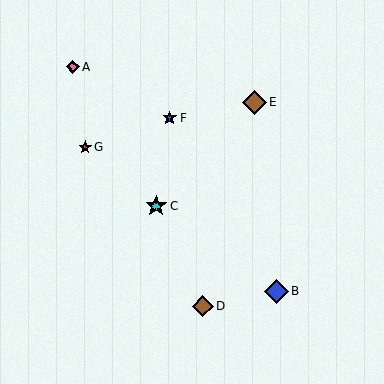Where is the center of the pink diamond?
The center of the pink diamond is at (73, 67).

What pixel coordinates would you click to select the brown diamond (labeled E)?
Click at (255, 102) to select the brown diamond E.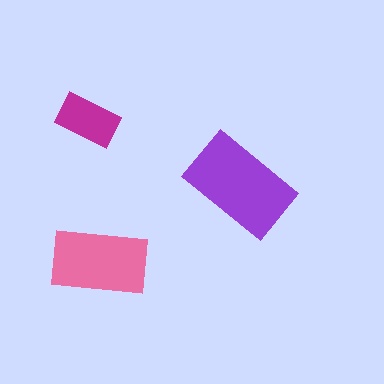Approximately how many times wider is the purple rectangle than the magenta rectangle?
About 2 times wider.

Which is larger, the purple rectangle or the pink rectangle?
The purple one.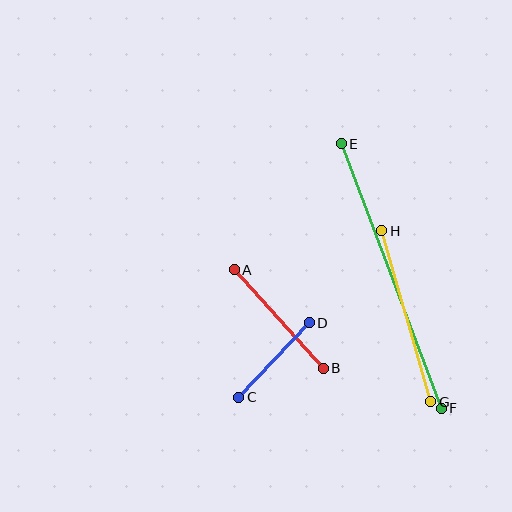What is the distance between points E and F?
The distance is approximately 283 pixels.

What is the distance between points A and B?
The distance is approximately 133 pixels.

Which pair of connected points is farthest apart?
Points E and F are farthest apart.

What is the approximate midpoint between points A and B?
The midpoint is at approximately (279, 319) pixels.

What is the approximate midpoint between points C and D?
The midpoint is at approximately (274, 360) pixels.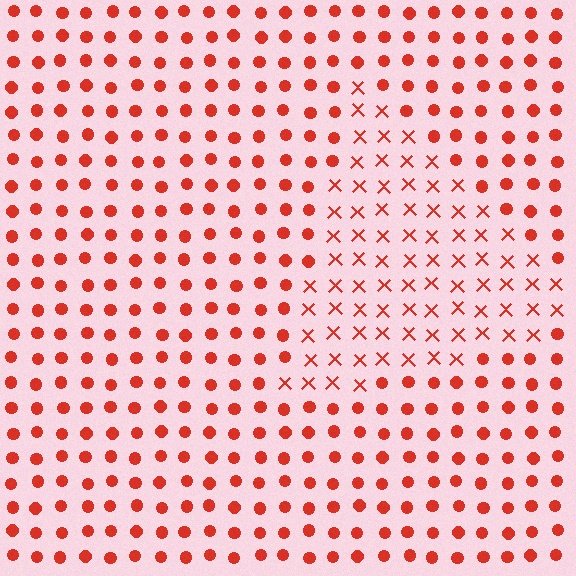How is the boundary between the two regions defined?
The boundary is defined by a change in element shape: X marks inside vs. circles outside. All elements share the same color and spacing.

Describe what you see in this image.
The image is filled with small red elements arranged in a uniform grid. A triangle-shaped region contains X marks, while the surrounding area contains circles. The boundary is defined purely by the change in element shape.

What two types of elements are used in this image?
The image uses X marks inside the triangle region and circles outside it.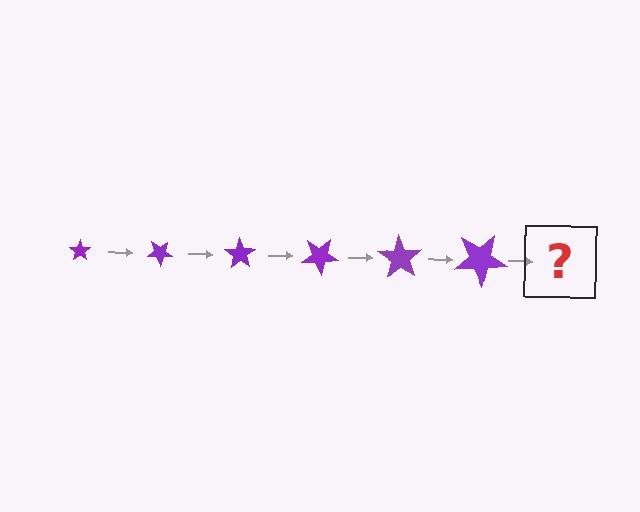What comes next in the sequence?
The next element should be a star, larger than the previous one and rotated 210 degrees from the start.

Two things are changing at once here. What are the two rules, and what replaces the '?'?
The two rules are that the star grows larger each step and it rotates 35 degrees each step. The '?' should be a star, larger than the previous one and rotated 210 degrees from the start.